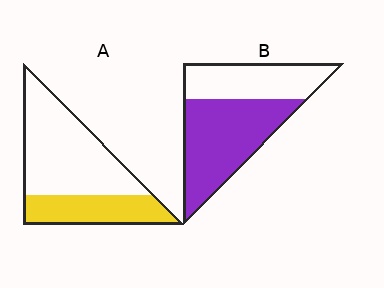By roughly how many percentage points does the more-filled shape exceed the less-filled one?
By roughly 25 percentage points (B over A).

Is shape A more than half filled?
No.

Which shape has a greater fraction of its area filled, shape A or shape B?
Shape B.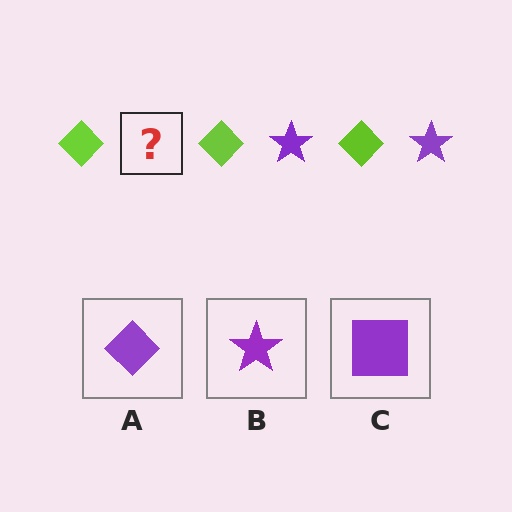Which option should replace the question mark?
Option B.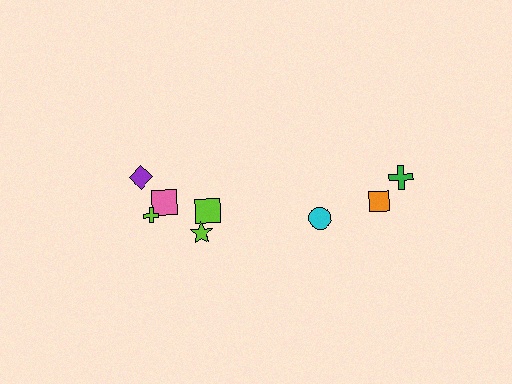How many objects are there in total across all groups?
There are 8 objects.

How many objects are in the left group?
There are 5 objects.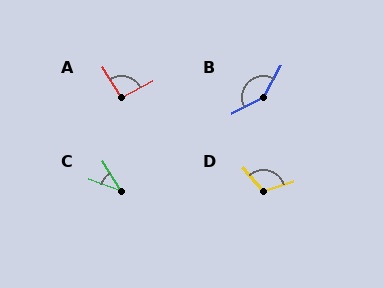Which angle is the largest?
B, at approximately 146 degrees.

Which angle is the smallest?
C, at approximately 39 degrees.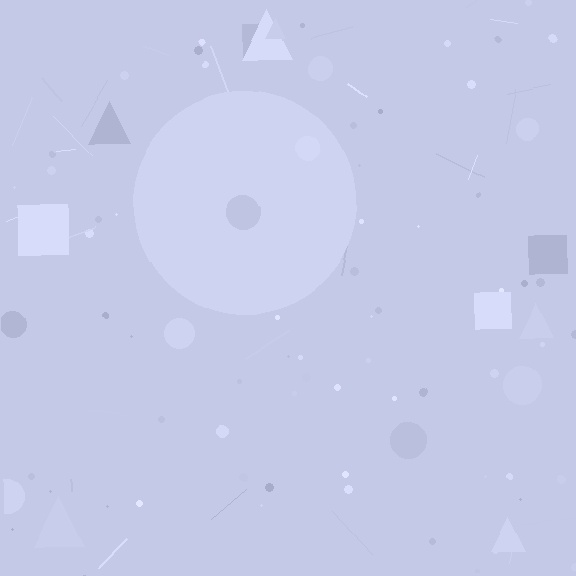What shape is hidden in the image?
A circle is hidden in the image.